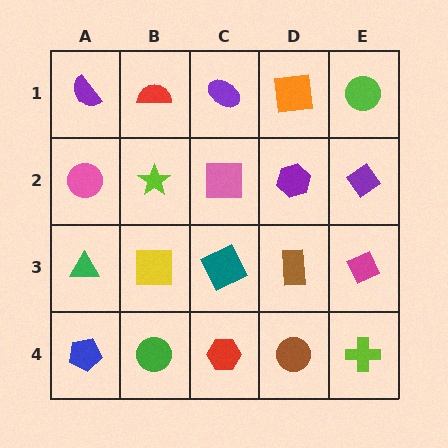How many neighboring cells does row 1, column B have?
3.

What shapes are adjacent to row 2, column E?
A lime circle (row 1, column E), a magenta diamond (row 3, column E), a purple hexagon (row 2, column D).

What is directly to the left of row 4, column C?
A green circle.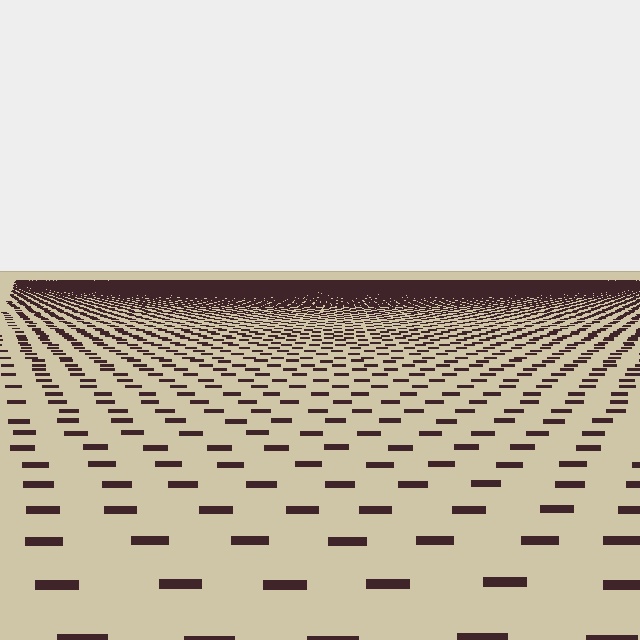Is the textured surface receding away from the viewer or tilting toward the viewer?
The surface is receding away from the viewer. Texture elements get smaller and denser toward the top.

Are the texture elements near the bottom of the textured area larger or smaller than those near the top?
Larger. Near the bottom, elements are closer to the viewer and appear at a bigger on-screen size.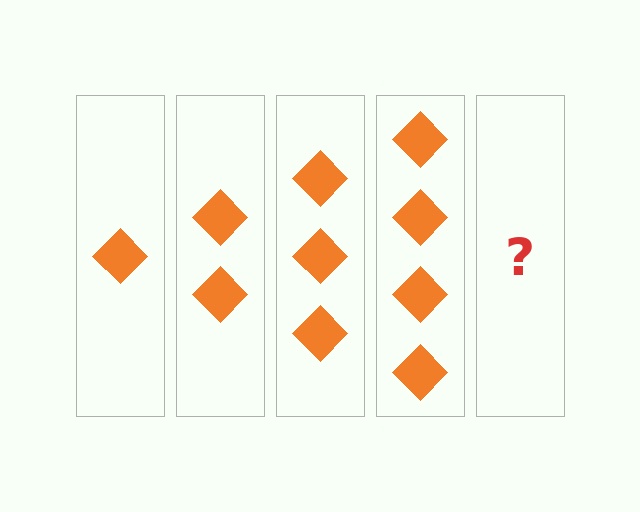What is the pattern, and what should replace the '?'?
The pattern is that each step adds one more diamond. The '?' should be 5 diamonds.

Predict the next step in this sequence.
The next step is 5 diamonds.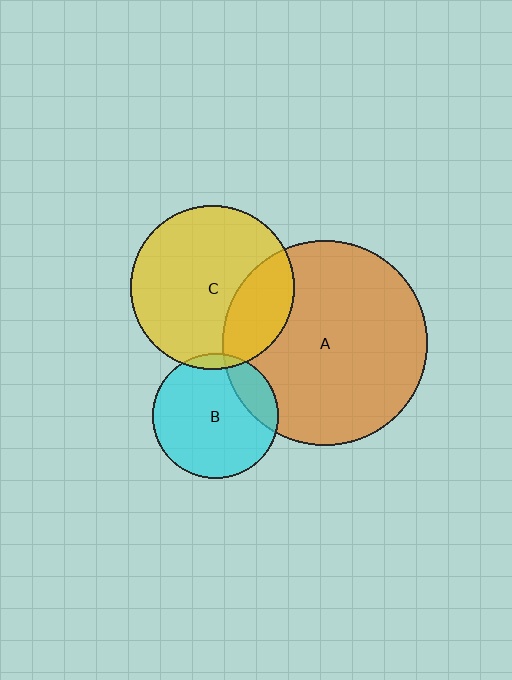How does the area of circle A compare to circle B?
Approximately 2.7 times.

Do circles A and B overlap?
Yes.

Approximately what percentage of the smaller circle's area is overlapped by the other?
Approximately 20%.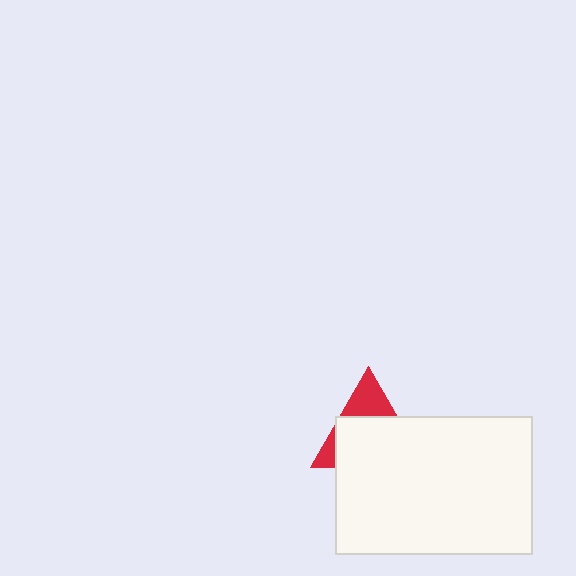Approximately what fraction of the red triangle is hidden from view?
Roughly 67% of the red triangle is hidden behind the white rectangle.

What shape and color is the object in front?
The object in front is a white rectangle.